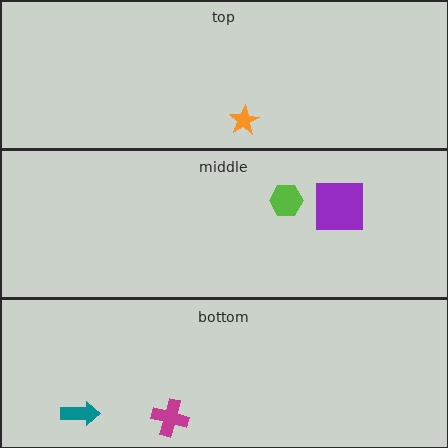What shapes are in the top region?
The orange star.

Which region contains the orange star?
The top region.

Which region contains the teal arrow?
The bottom region.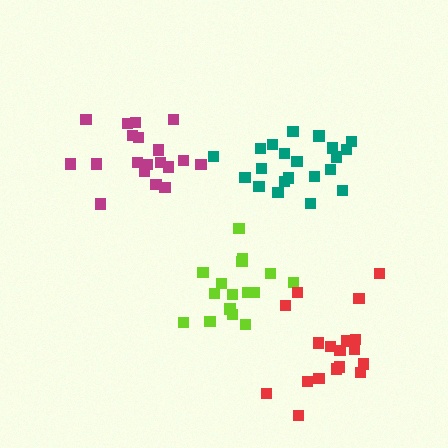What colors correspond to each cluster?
The clusters are colored: lime, magenta, teal, red.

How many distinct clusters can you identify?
There are 4 distinct clusters.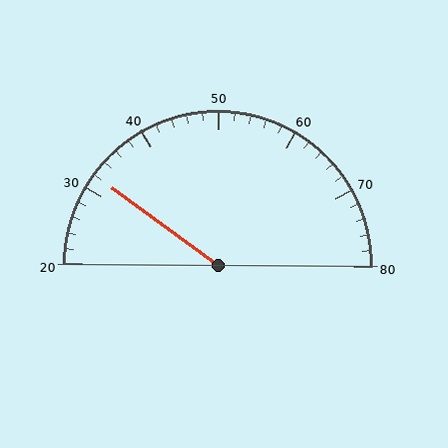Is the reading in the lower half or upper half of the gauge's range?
The reading is in the lower half of the range (20 to 80).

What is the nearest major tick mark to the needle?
The nearest major tick mark is 30.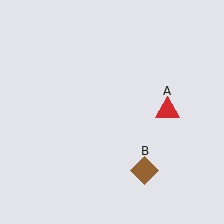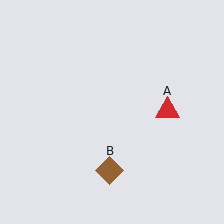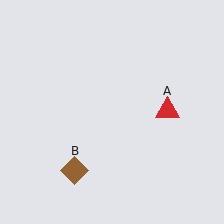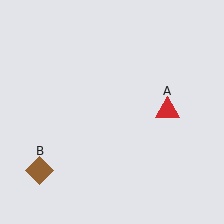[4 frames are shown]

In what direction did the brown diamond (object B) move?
The brown diamond (object B) moved left.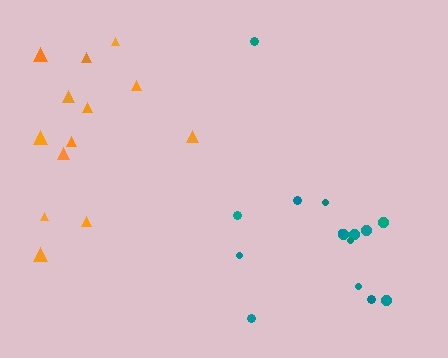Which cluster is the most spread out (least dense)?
Orange.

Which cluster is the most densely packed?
Teal.